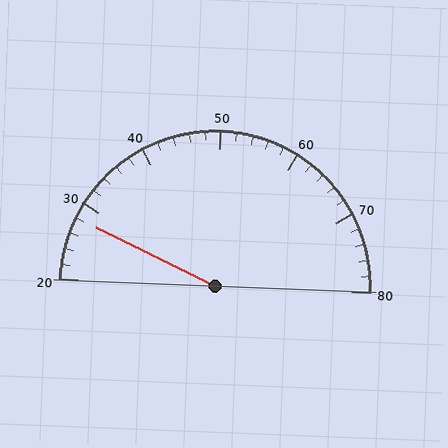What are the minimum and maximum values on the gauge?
The gauge ranges from 20 to 80.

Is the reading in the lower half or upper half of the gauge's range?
The reading is in the lower half of the range (20 to 80).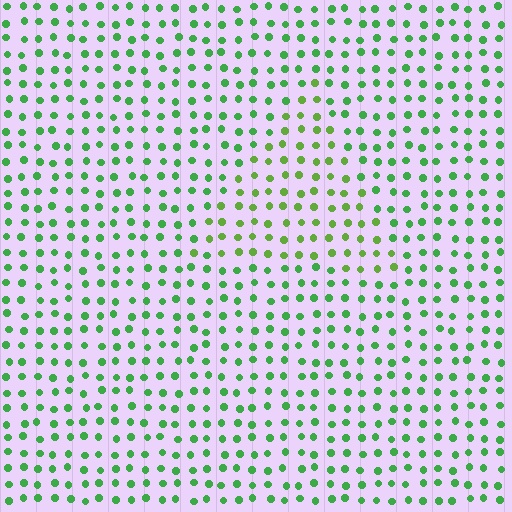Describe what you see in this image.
The image is filled with small green elements in a uniform arrangement. A triangle-shaped region is visible where the elements are tinted to a slightly different hue, forming a subtle color boundary.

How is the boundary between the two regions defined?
The boundary is defined purely by a slight shift in hue (about 27 degrees). Spacing, size, and orientation are identical on both sides.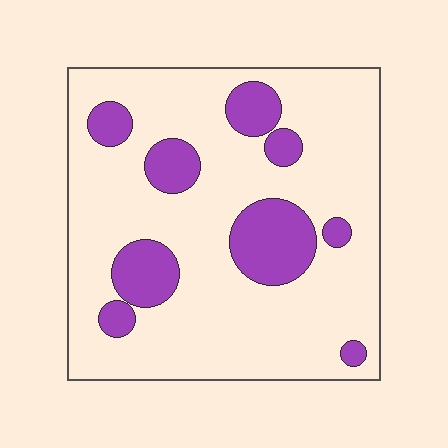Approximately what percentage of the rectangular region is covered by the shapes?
Approximately 20%.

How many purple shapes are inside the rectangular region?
9.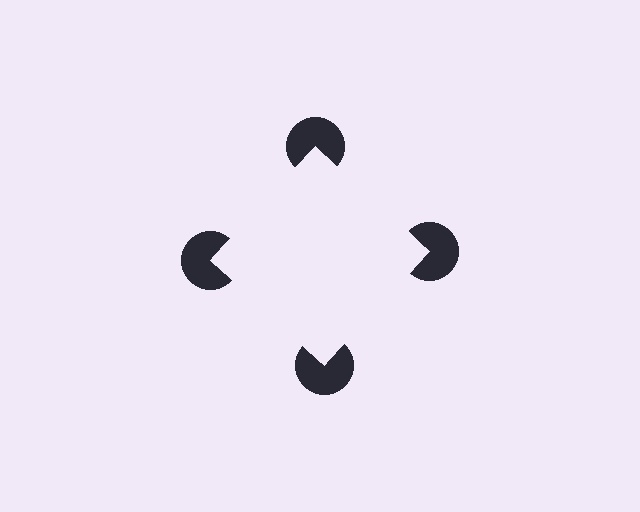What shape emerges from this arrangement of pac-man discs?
An illusory square — its edges are inferred from the aligned wedge cuts in the pac-man discs, not physically drawn.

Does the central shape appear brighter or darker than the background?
It typically appears slightly brighter than the background, even though no actual brightness change is drawn.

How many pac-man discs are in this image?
There are 4 — one at each vertex of the illusory square.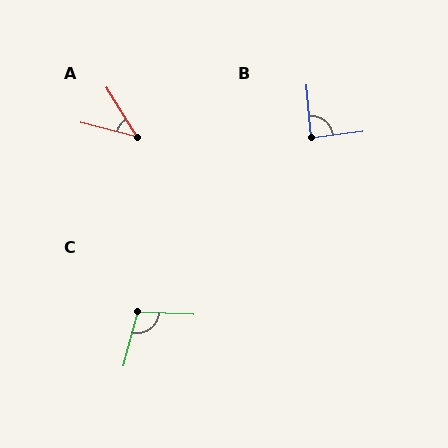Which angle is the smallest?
A, at approximately 44 degrees.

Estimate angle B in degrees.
Approximately 87 degrees.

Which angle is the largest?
C, at approximately 102 degrees.